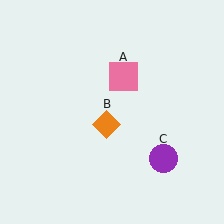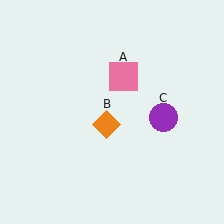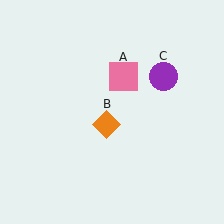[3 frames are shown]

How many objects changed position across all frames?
1 object changed position: purple circle (object C).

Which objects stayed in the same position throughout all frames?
Pink square (object A) and orange diamond (object B) remained stationary.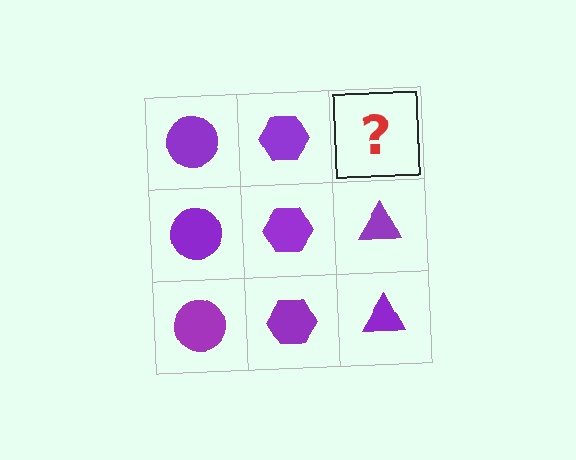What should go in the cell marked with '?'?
The missing cell should contain a purple triangle.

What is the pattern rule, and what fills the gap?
The rule is that each column has a consistent shape. The gap should be filled with a purple triangle.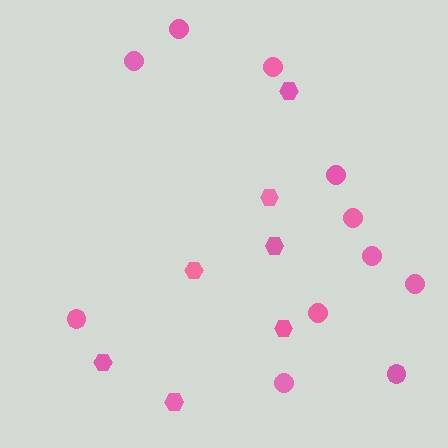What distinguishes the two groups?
There are 2 groups: one group of circles (11) and one group of hexagons (7).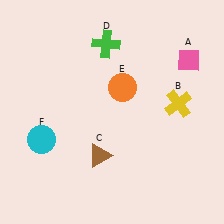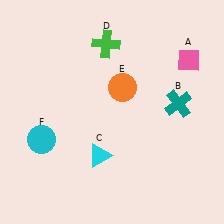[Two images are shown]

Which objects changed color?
B changed from yellow to teal. C changed from brown to cyan.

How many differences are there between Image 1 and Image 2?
There are 2 differences between the two images.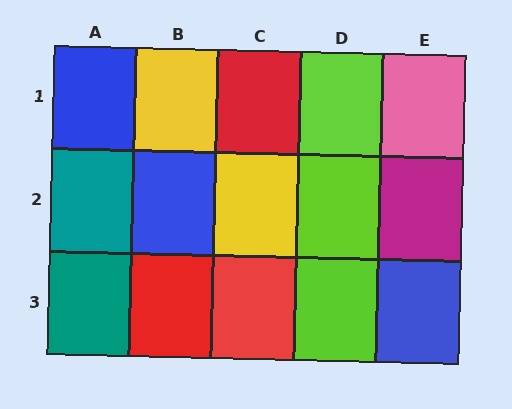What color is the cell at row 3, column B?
Red.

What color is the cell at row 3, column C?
Red.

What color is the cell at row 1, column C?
Red.